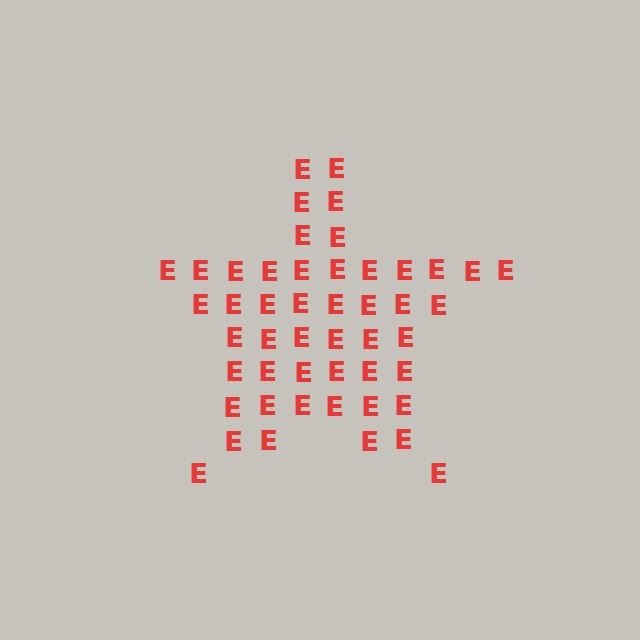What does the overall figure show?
The overall figure shows a star.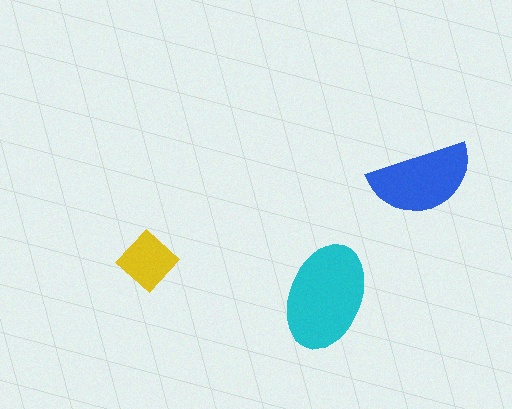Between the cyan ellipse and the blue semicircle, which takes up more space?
The cyan ellipse.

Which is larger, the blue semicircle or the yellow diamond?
The blue semicircle.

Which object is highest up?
The blue semicircle is topmost.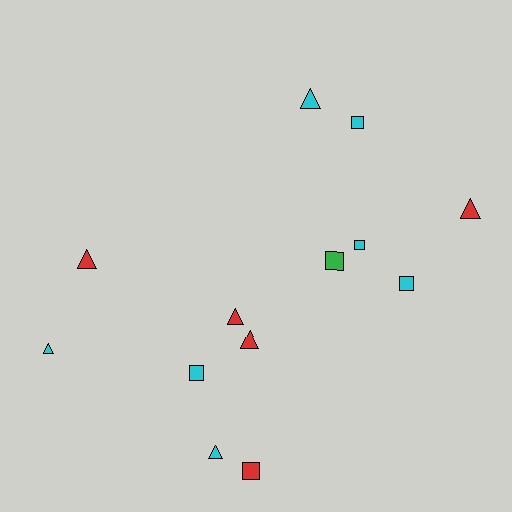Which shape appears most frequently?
Triangle, with 7 objects.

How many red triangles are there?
There are 4 red triangles.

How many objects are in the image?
There are 13 objects.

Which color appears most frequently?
Cyan, with 7 objects.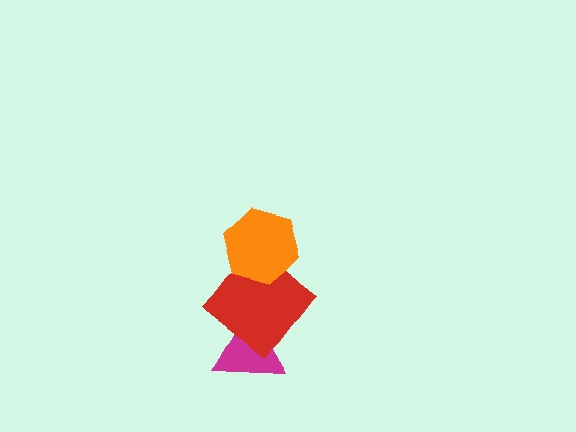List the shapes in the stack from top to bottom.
From top to bottom: the orange hexagon, the red diamond, the magenta triangle.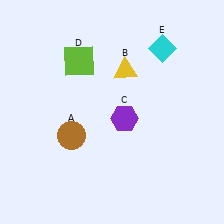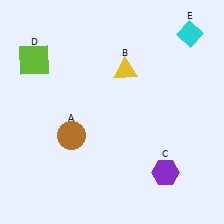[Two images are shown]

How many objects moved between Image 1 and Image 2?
3 objects moved between the two images.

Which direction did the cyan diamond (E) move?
The cyan diamond (E) moved right.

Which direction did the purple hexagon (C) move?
The purple hexagon (C) moved down.